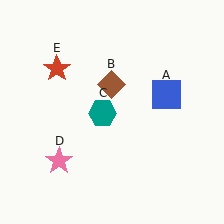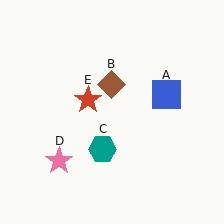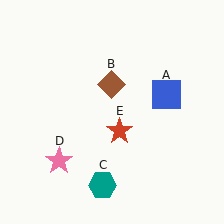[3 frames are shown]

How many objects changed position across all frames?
2 objects changed position: teal hexagon (object C), red star (object E).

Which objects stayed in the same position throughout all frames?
Blue square (object A) and brown diamond (object B) and pink star (object D) remained stationary.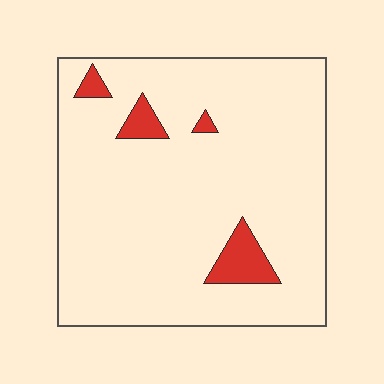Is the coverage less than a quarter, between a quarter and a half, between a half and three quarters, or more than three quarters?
Less than a quarter.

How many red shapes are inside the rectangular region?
4.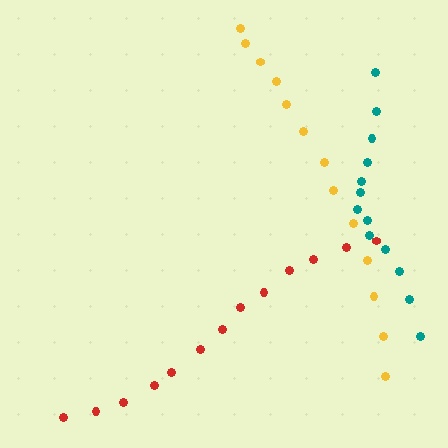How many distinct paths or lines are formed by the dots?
There are 3 distinct paths.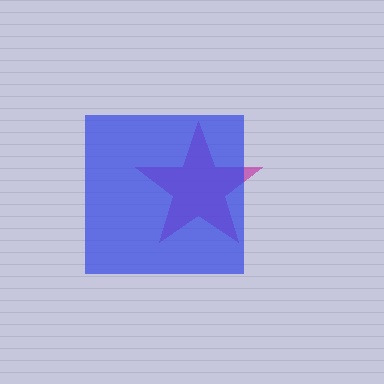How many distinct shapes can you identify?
There are 2 distinct shapes: a magenta star, a blue square.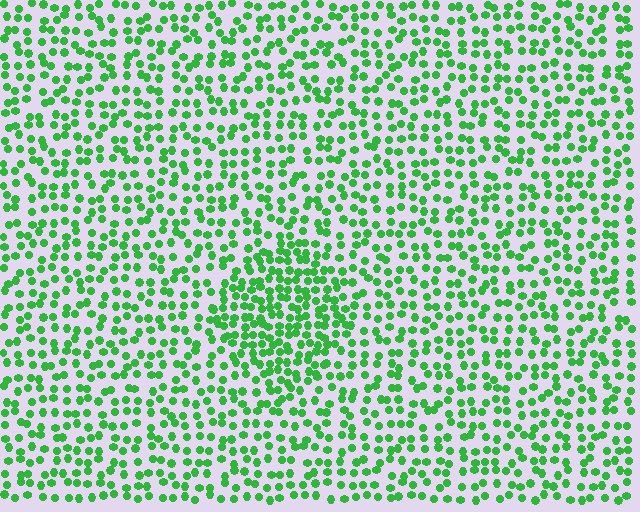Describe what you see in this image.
The image contains small green elements arranged at two different densities. A diamond-shaped region is visible where the elements are more densely packed than the surrounding area.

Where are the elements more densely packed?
The elements are more densely packed inside the diamond boundary.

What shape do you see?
I see a diamond.